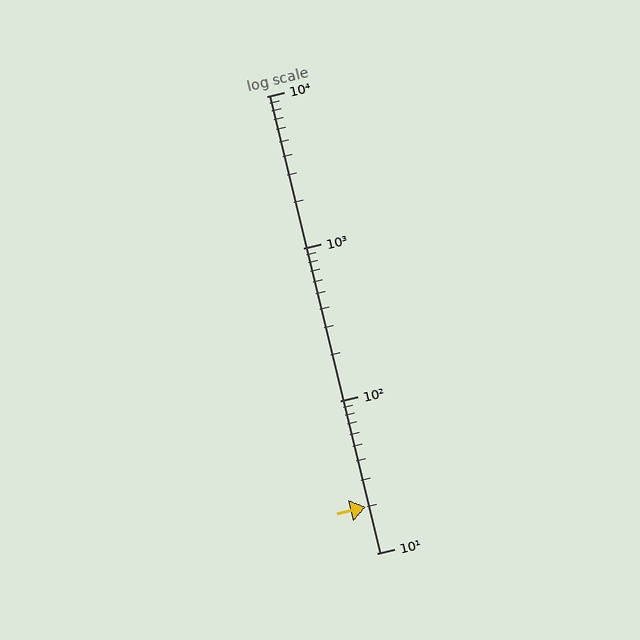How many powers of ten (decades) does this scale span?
The scale spans 3 decades, from 10 to 10000.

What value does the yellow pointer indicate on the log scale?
The pointer indicates approximately 20.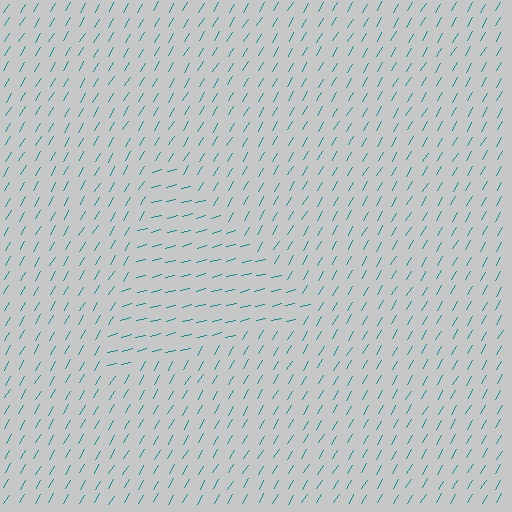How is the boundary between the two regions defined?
The boundary is defined purely by a change in line orientation (approximately 45 degrees difference). All lines are the same color and thickness.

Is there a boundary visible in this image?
Yes, there is a texture boundary formed by a change in line orientation.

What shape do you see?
I see a triangle.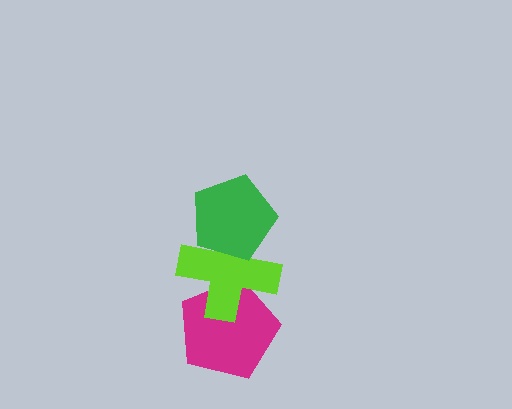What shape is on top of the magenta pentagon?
The lime cross is on top of the magenta pentagon.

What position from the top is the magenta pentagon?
The magenta pentagon is 3rd from the top.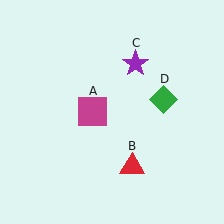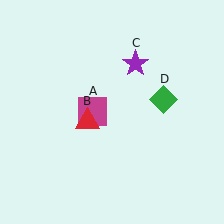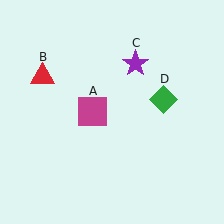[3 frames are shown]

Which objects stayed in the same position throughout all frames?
Magenta square (object A) and purple star (object C) and green diamond (object D) remained stationary.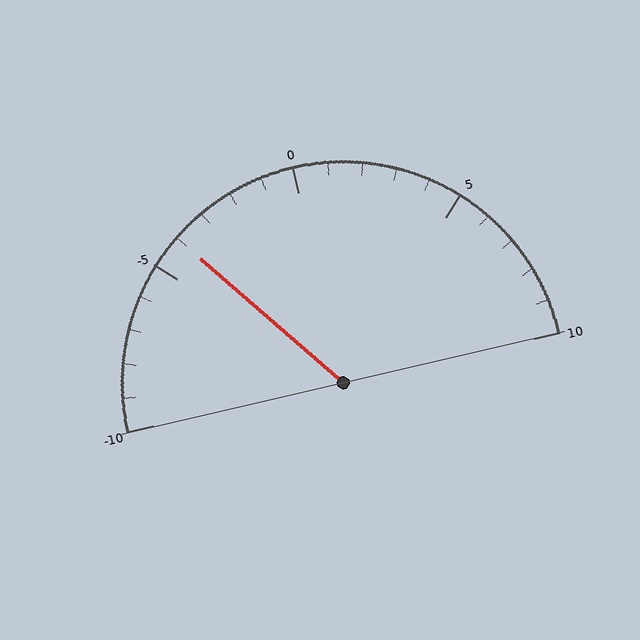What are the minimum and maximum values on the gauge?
The gauge ranges from -10 to 10.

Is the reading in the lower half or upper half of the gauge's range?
The reading is in the lower half of the range (-10 to 10).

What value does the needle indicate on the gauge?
The needle indicates approximately -4.